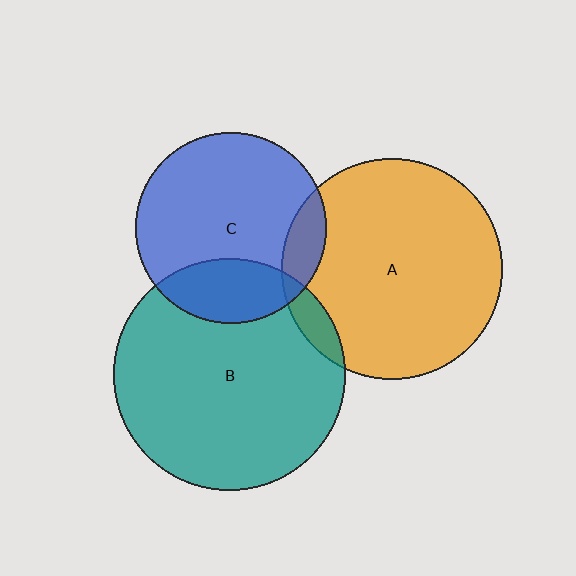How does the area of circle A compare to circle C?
Approximately 1.3 times.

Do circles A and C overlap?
Yes.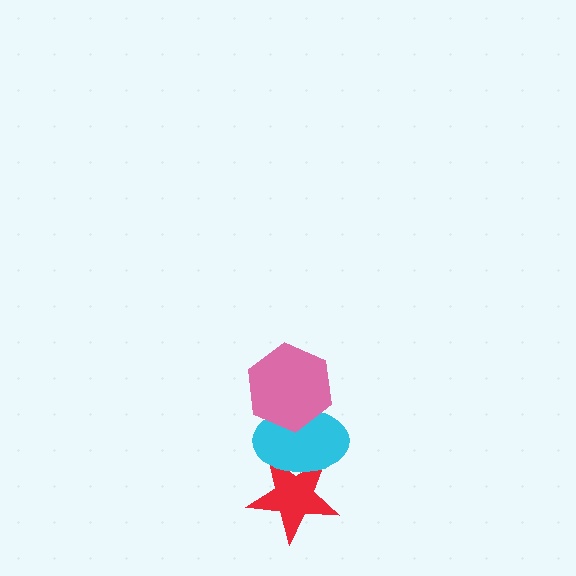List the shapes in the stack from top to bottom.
From top to bottom: the pink hexagon, the cyan ellipse, the red star.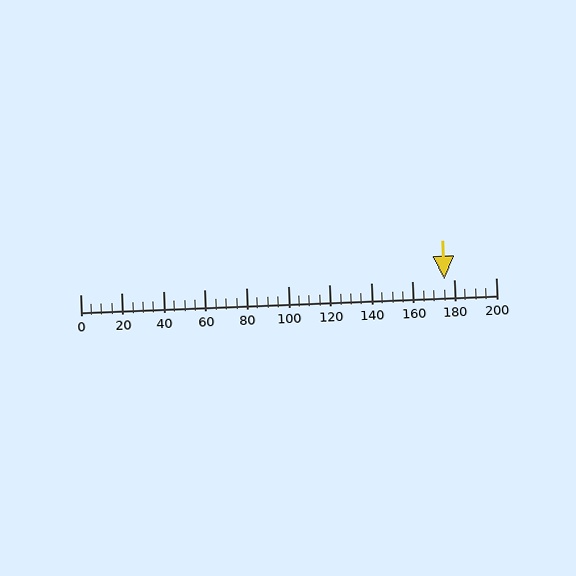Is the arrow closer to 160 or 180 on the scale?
The arrow is closer to 180.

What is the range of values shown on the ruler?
The ruler shows values from 0 to 200.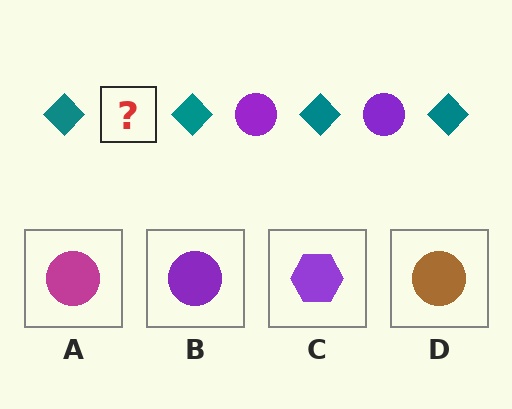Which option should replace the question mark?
Option B.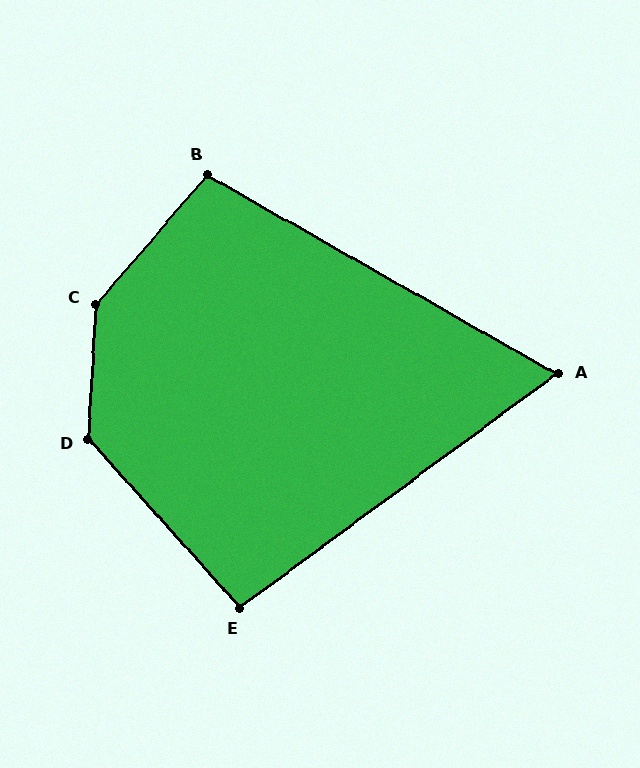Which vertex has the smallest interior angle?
A, at approximately 66 degrees.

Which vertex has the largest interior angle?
C, at approximately 143 degrees.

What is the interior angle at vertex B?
Approximately 101 degrees (obtuse).